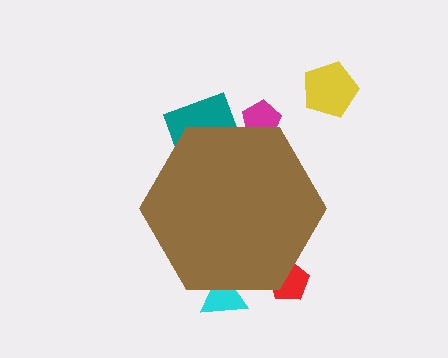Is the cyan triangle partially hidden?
Yes, the cyan triangle is partially hidden behind the brown hexagon.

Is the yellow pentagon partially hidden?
No, the yellow pentagon is fully visible.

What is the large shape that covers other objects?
A brown hexagon.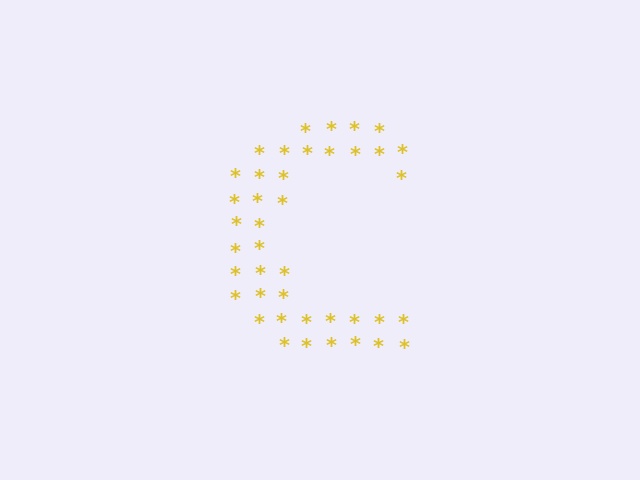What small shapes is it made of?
It is made of small asterisks.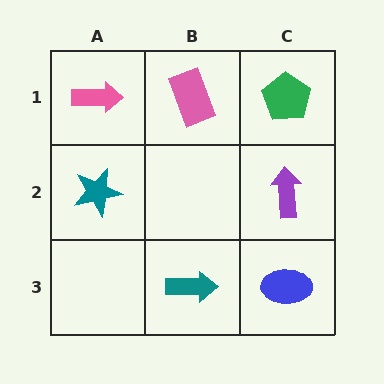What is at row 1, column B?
A pink rectangle.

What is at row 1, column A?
A pink arrow.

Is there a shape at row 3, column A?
No, that cell is empty.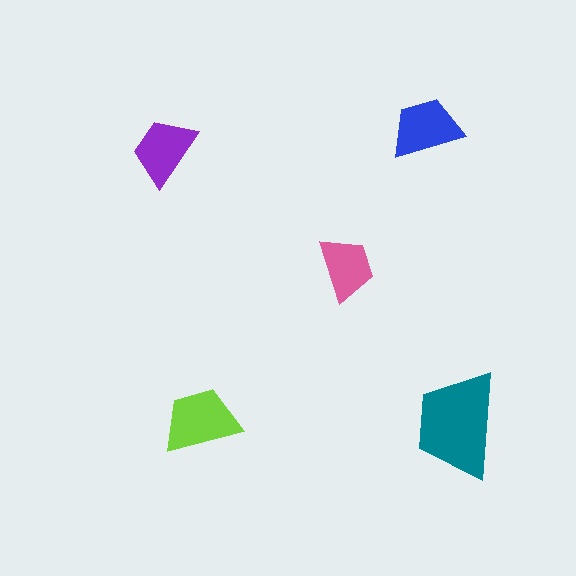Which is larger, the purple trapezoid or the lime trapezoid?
The lime one.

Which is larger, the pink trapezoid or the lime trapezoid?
The lime one.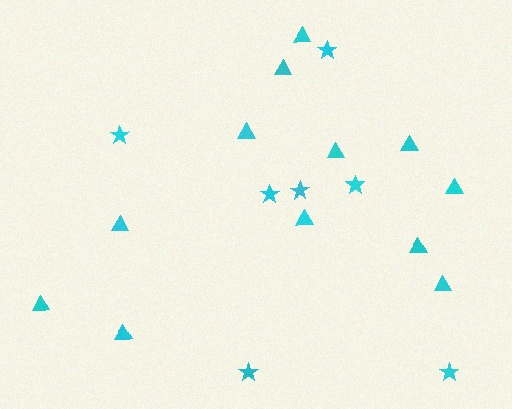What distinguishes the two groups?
There are 2 groups: one group of stars (7) and one group of triangles (12).